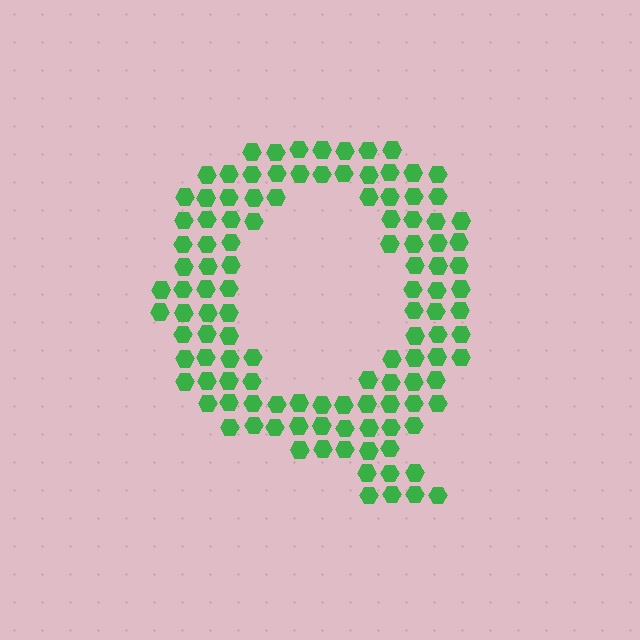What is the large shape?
The large shape is the letter Q.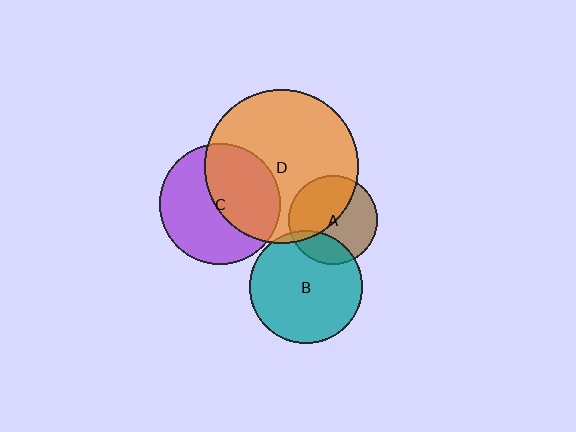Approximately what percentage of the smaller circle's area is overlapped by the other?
Approximately 5%.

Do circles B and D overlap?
Yes.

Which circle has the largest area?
Circle D (orange).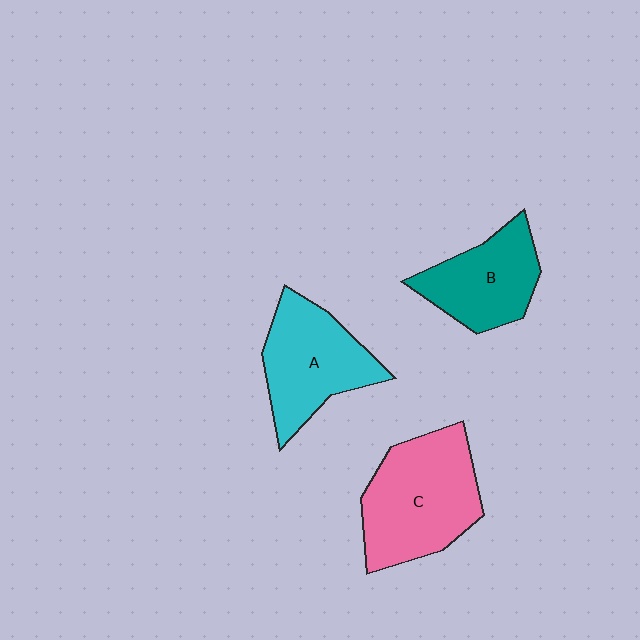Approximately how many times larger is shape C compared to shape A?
Approximately 1.2 times.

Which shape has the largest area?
Shape C (pink).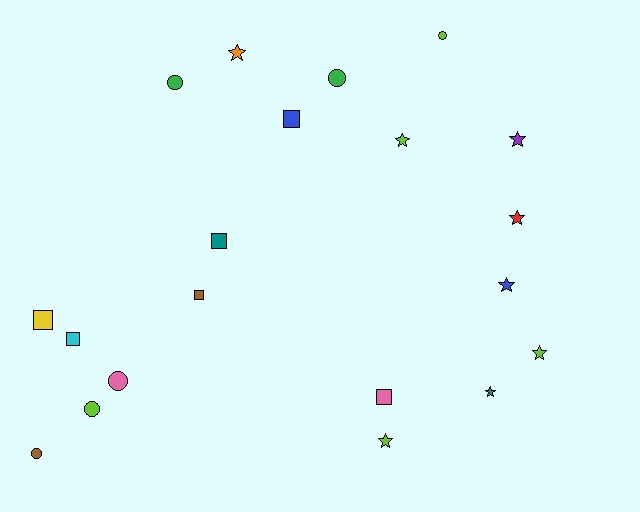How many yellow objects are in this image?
There is 1 yellow object.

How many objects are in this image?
There are 20 objects.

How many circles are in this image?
There are 6 circles.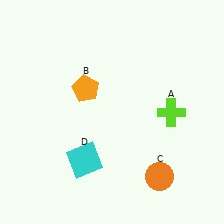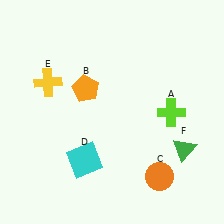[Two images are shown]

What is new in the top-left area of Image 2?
A yellow cross (E) was added in the top-left area of Image 2.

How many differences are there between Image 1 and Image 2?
There are 2 differences between the two images.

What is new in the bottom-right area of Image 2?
A green triangle (F) was added in the bottom-right area of Image 2.